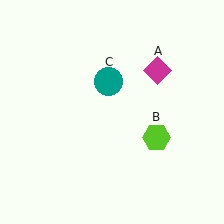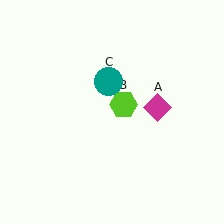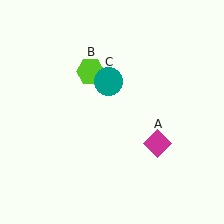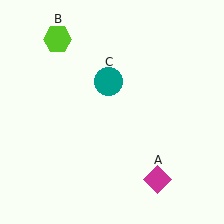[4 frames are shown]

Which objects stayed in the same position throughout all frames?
Teal circle (object C) remained stationary.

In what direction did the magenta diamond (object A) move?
The magenta diamond (object A) moved down.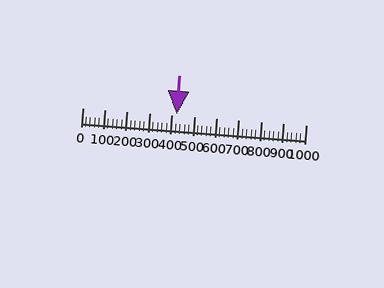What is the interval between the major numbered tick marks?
The major tick marks are spaced 100 units apart.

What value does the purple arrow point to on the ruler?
The purple arrow points to approximately 420.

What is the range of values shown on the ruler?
The ruler shows values from 0 to 1000.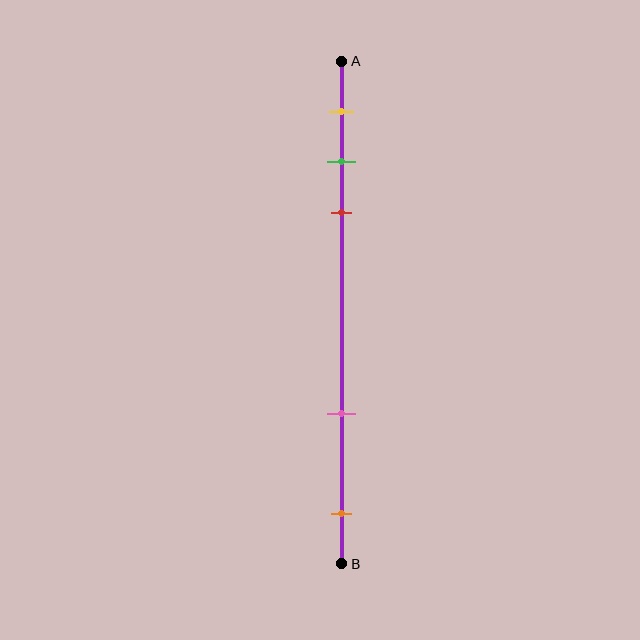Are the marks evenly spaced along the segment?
No, the marks are not evenly spaced.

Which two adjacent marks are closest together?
The green and red marks are the closest adjacent pair.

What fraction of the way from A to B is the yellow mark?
The yellow mark is approximately 10% (0.1) of the way from A to B.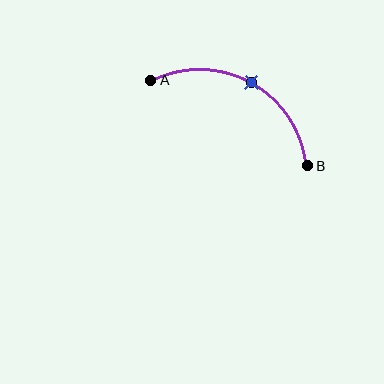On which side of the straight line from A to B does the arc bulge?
The arc bulges above the straight line connecting A and B.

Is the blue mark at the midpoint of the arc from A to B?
Yes. The blue mark lies on the arc at equal arc-length from both A and B — it is the arc midpoint.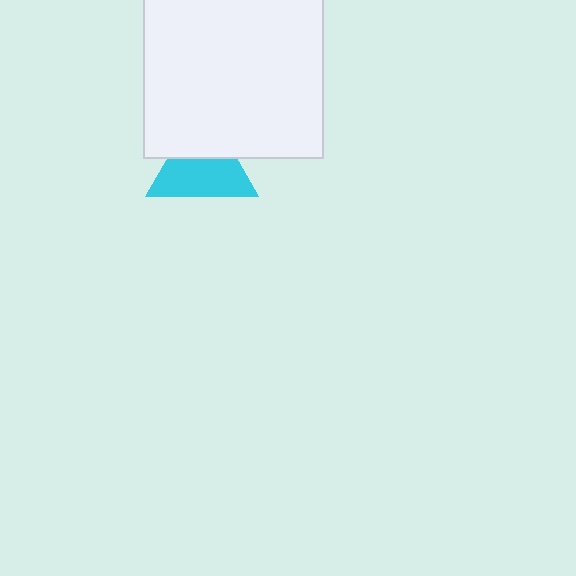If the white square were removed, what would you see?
You would see the complete cyan triangle.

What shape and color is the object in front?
The object in front is a white square.